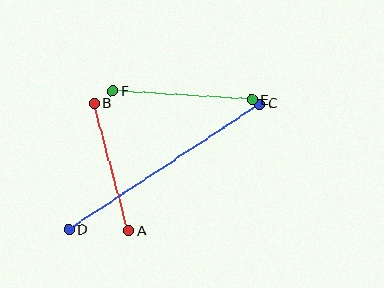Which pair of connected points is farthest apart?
Points C and D are farthest apart.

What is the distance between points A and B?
The distance is approximately 132 pixels.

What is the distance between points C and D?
The distance is approximately 228 pixels.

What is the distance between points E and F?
The distance is approximately 139 pixels.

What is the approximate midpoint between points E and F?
The midpoint is at approximately (183, 96) pixels.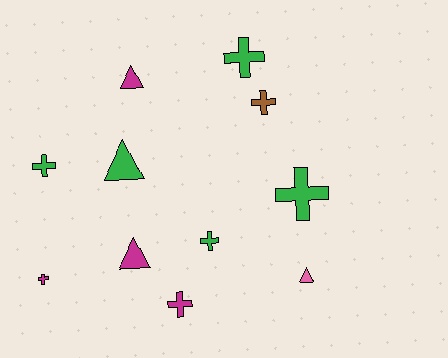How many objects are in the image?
There are 11 objects.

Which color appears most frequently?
Green, with 5 objects.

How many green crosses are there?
There are 4 green crosses.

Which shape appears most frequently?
Cross, with 7 objects.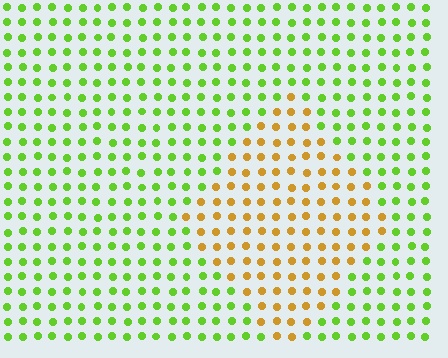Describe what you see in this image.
The image is filled with small lime elements in a uniform arrangement. A diamond-shaped region is visible where the elements are tinted to a slightly different hue, forming a subtle color boundary.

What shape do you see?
I see a diamond.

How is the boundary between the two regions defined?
The boundary is defined purely by a slight shift in hue (about 59 degrees). Spacing, size, and orientation are identical on both sides.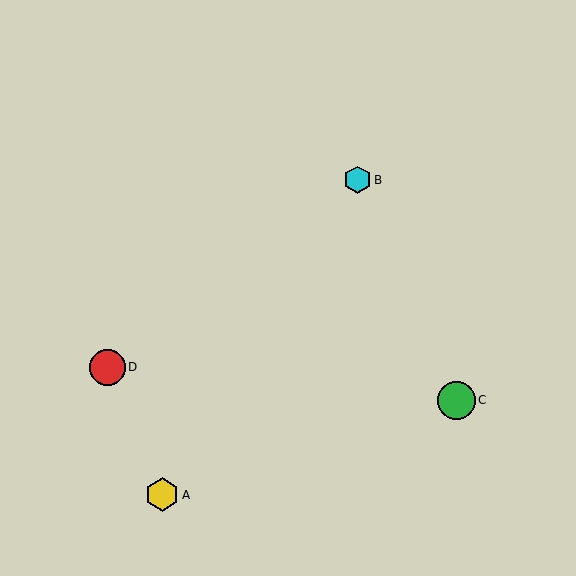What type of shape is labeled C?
Shape C is a green circle.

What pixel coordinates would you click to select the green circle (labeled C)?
Click at (456, 400) to select the green circle C.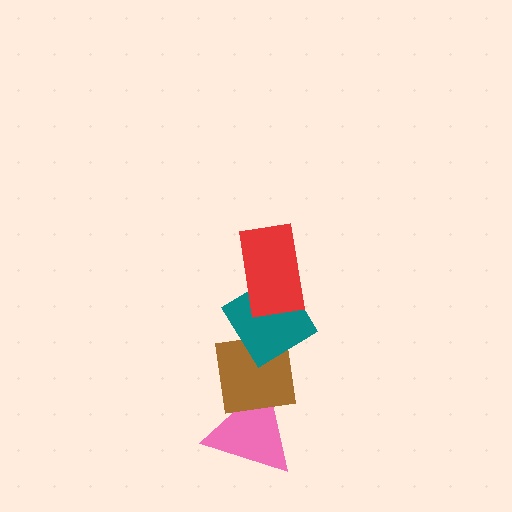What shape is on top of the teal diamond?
The red rectangle is on top of the teal diamond.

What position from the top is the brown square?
The brown square is 3rd from the top.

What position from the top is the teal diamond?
The teal diamond is 2nd from the top.